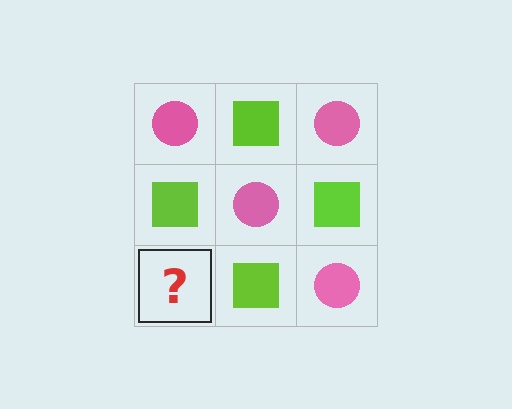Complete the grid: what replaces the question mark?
The question mark should be replaced with a pink circle.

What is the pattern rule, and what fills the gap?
The rule is that it alternates pink circle and lime square in a checkerboard pattern. The gap should be filled with a pink circle.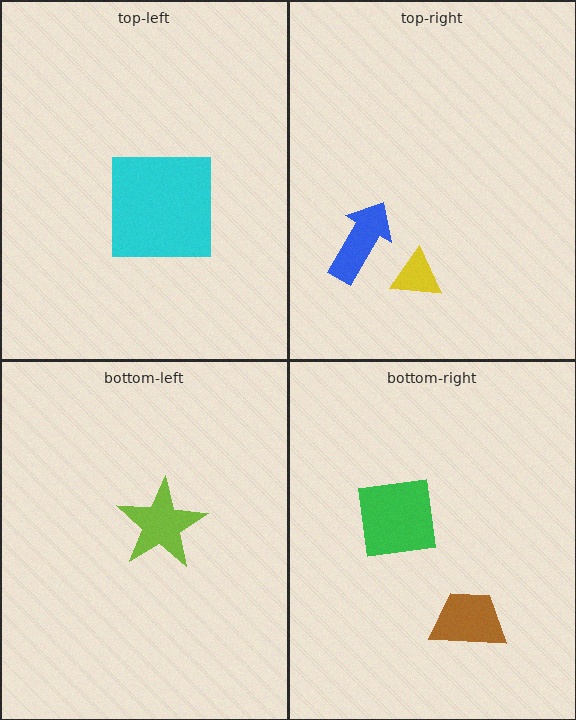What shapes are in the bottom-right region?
The green square, the brown trapezoid.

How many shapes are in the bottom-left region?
1.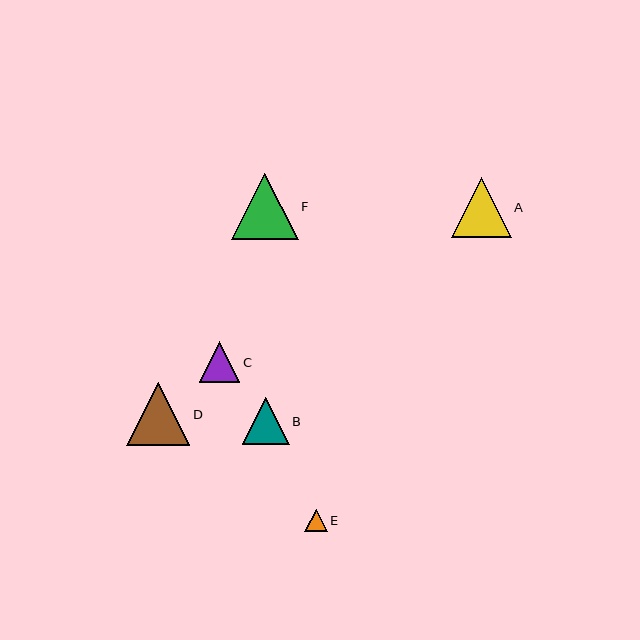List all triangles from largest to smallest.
From largest to smallest: F, D, A, B, C, E.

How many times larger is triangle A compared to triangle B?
Triangle A is approximately 1.3 times the size of triangle B.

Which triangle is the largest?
Triangle F is the largest with a size of approximately 66 pixels.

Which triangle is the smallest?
Triangle E is the smallest with a size of approximately 23 pixels.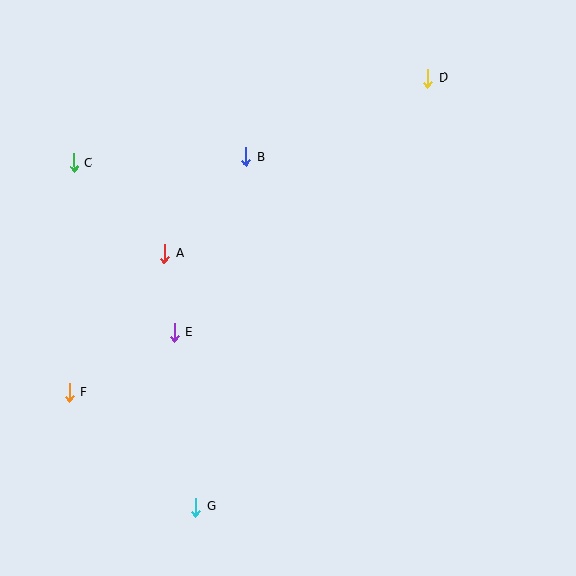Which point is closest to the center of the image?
Point E at (175, 333) is closest to the center.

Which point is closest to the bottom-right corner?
Point G is closest to the bottom-right corner.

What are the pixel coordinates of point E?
Point E is at (175, 333).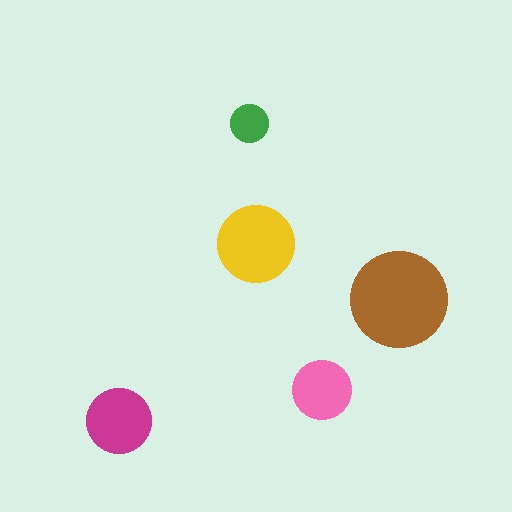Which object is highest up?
The green circle is topmost.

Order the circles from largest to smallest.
the brown one, the yellow one, the magenta one, the pink one, the green one.